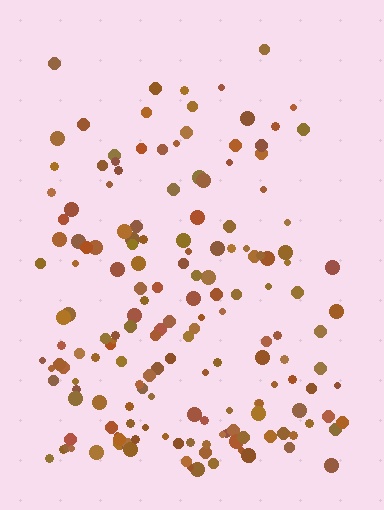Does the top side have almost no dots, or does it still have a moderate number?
Still a moderate number, just noticeably fewer than the bottom.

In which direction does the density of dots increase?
From top to bottom, with the bottom side densest.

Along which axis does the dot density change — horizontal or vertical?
Vertical.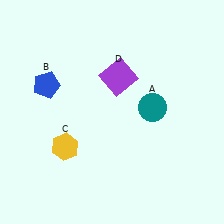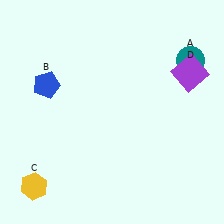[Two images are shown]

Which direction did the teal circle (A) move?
The teal circle (A) moved up.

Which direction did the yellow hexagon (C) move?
The yellow hexagon (C) moved down.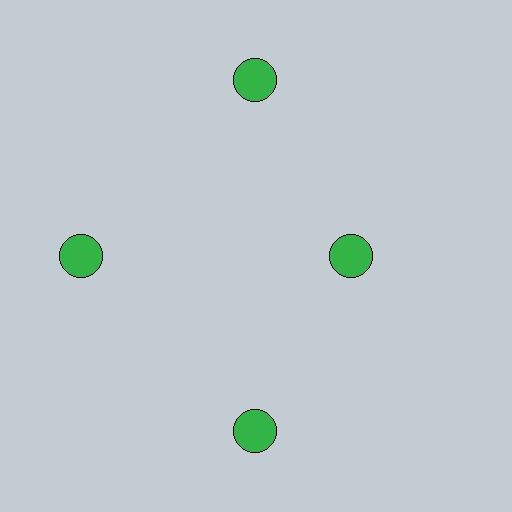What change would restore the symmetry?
The symmetry would be restored by moving it outward, back onto the ring so that all 4 circles sit at equal angles and equal distance from the center.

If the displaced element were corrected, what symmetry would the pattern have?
It would have 4-fold rotational symmetry — the pattern would map onto itself every 90 degrees.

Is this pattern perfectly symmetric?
No. The 4 green circles are arranged in a ring, but one element near the 3 o'clock position is pulled inward toward the center, breaking the 4-fold rotational symmetry.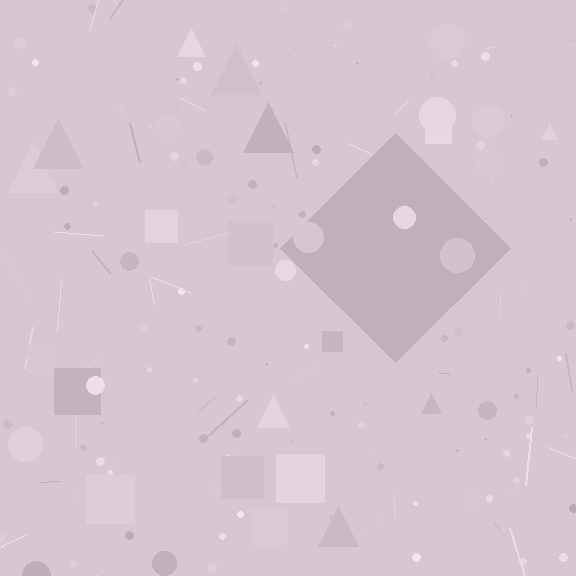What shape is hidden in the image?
A diamond is hidden in the image.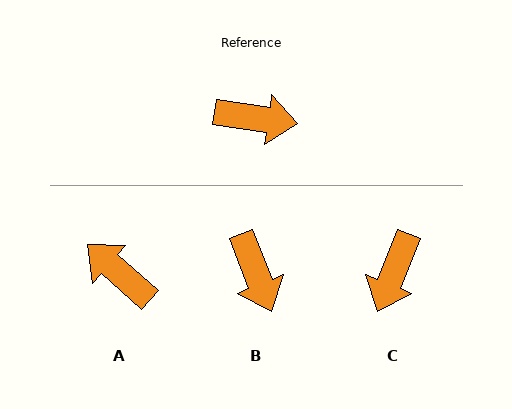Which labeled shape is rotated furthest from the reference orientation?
A, about 147 degrees away.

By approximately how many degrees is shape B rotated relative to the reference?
Approximately 61 degrees clockwise.